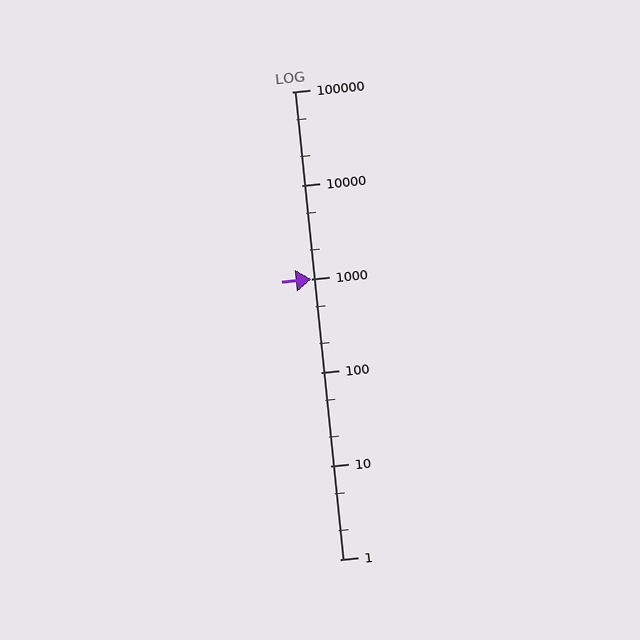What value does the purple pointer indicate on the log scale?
The pointer indicates approximately 1000.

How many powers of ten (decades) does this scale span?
The scale spans 5 decades, from 1 to 100000.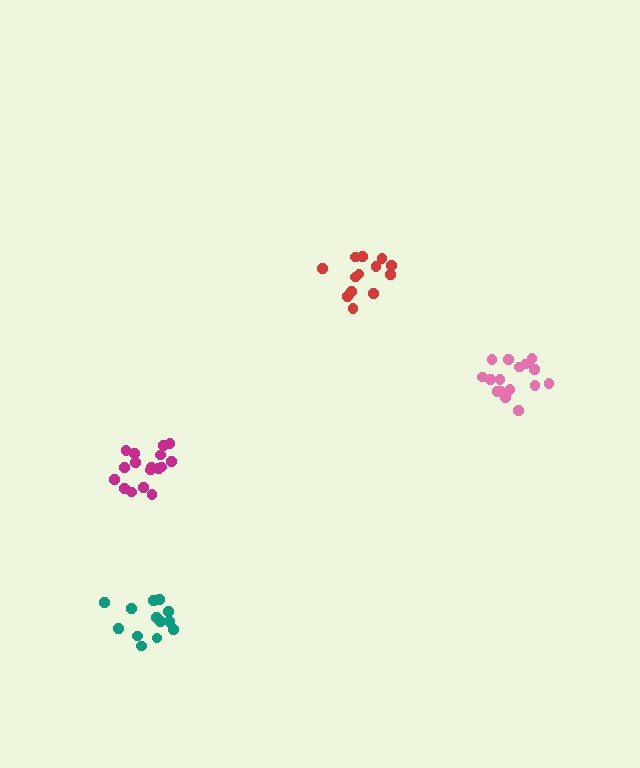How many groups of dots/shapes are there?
There are 4 groups.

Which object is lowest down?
The teal cluster is bottommost.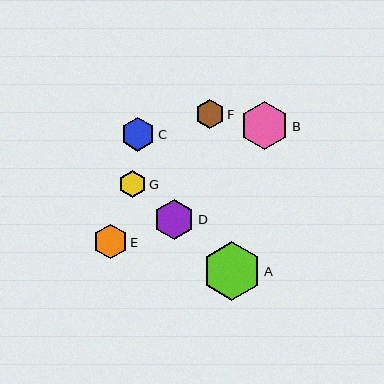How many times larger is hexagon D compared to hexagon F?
Hexagon D is approximately 1.4 times the size of hexagon F.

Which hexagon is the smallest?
Hexagon G is the smallest with a size of approximately 27 pixels.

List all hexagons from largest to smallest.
From largest to smallest: A, B, D, E, C, F, G.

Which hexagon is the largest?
Hexagon A is the largest with a size of approximately 59 pixels.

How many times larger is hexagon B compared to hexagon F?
Hexagon B is approximately 1.7 times the size of hexagon F.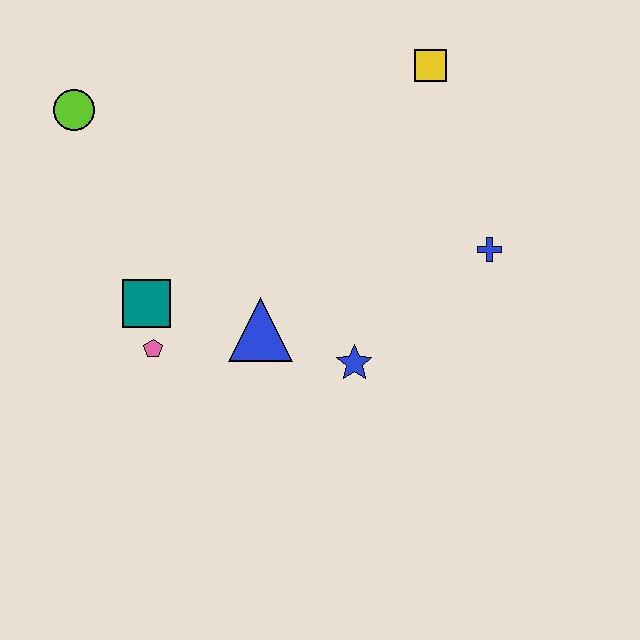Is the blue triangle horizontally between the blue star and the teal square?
Yes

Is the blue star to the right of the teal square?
Yes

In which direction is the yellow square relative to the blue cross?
The yellow square is above the blue cross.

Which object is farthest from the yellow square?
The pink pentagon is farthest from the yellow square.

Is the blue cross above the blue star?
Yes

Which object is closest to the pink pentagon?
The teal square is closest to the pink pentagon.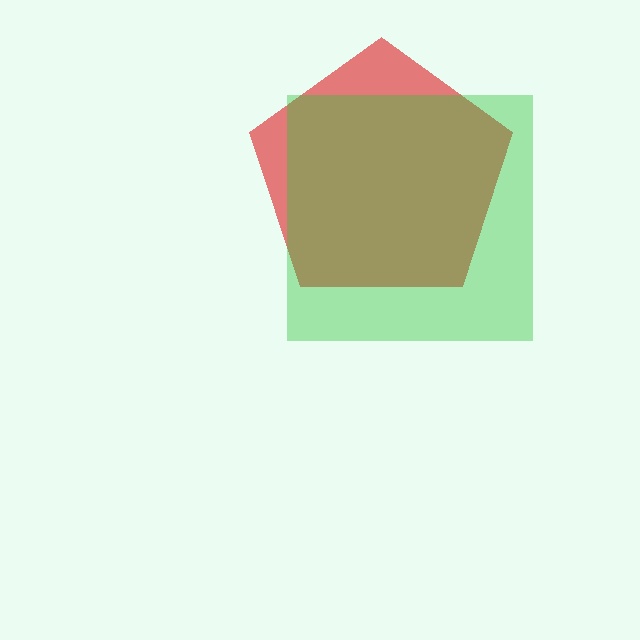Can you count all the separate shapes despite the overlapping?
Yes, there are 2 separate shapes.